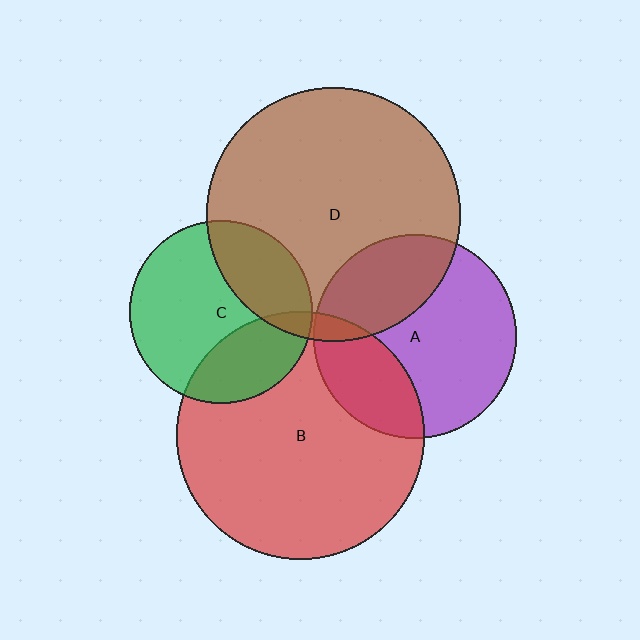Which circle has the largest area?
Circle D (brown).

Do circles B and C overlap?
Yes.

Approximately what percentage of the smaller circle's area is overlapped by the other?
Approximately 30%.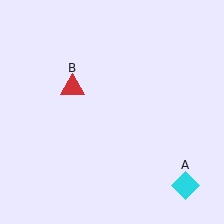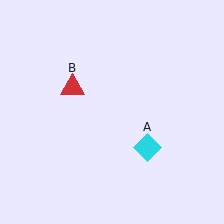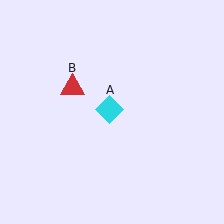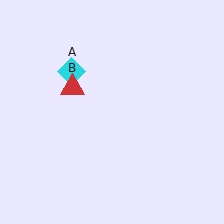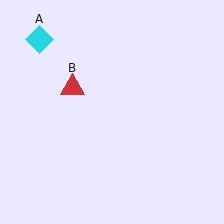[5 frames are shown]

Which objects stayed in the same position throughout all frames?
Red triangle (object B) remained stationary.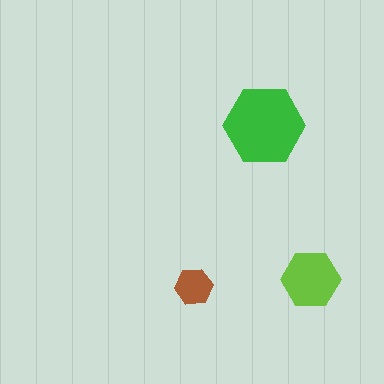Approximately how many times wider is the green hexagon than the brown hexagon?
About 2 times wider.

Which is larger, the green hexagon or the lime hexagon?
The green one.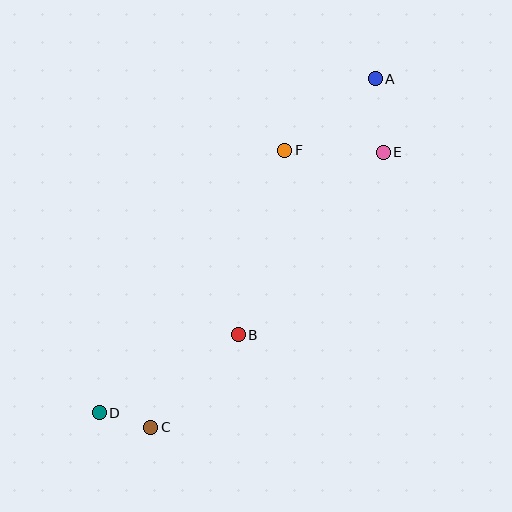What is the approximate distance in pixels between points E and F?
The distance between E and F is approximately 99 pixels.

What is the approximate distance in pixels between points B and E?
The distance between B and E is approximately 233 pixels.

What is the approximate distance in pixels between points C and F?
The distance between C and F is approximately 308 pixels.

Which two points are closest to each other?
Points C and D are closest to each other.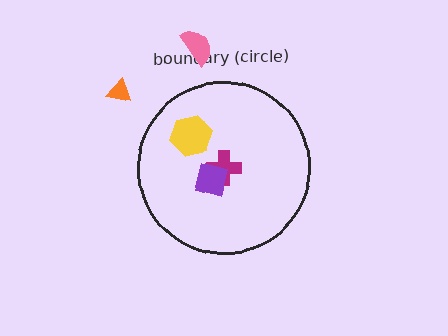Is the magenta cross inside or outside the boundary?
Inside.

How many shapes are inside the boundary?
3 inside, 2 outside.